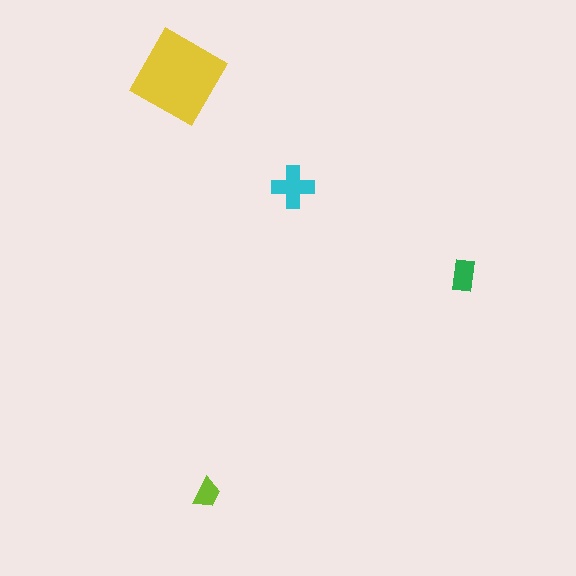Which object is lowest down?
The lime trapezoid is bottommost.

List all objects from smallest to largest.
The lime trapezoid, the green rectangle, the cyan cross, the yellow diamond.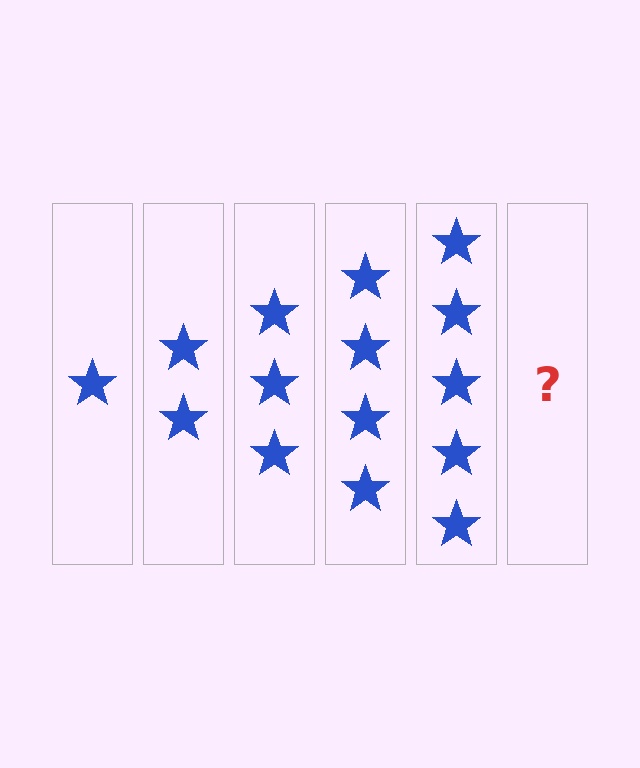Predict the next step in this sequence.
The next step is 6 stars.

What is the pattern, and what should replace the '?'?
The pattern is that each step adds one more star. The '?' should be 6 stars.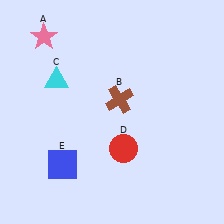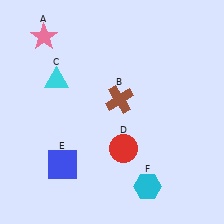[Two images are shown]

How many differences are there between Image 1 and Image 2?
There is 1 difference between the two images.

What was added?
A cyan hexagon (F) was added in Image 2.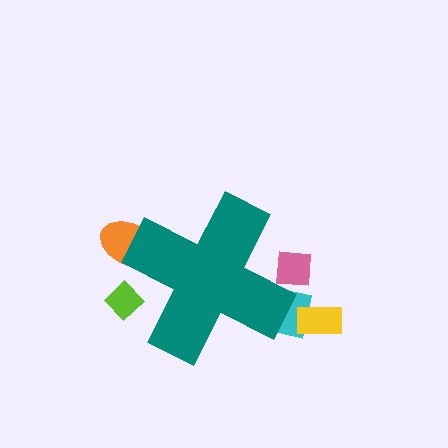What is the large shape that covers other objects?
A teal cross.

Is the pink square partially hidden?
Yes, the pink square is partially hidden behind the teal cross.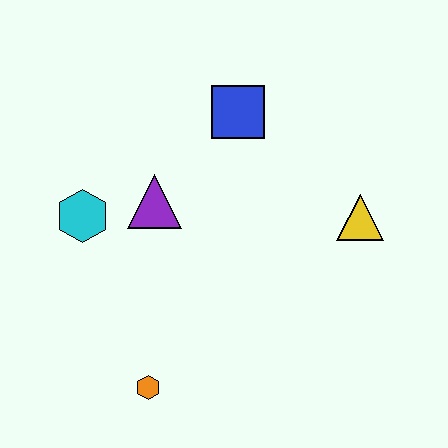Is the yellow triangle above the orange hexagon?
Yes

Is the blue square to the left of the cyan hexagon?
No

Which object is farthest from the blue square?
The orange hexagon is farthest from the blue square.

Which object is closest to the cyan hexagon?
The purple triangle is closest to the cyan hexagon.